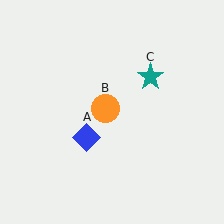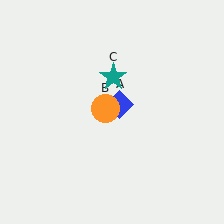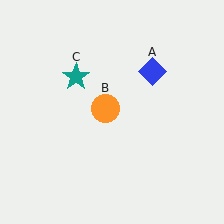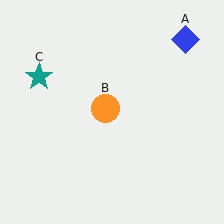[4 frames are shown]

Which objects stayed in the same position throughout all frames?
Orange circle (object B) remained stationary.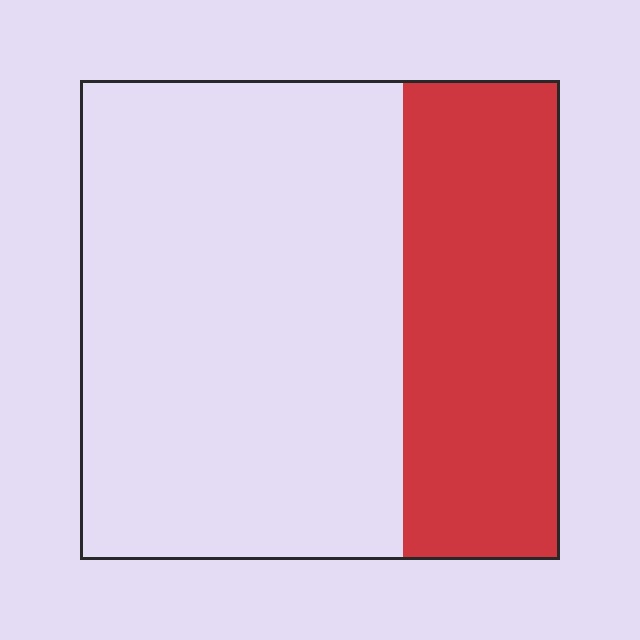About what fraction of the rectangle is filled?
About one third (1/3).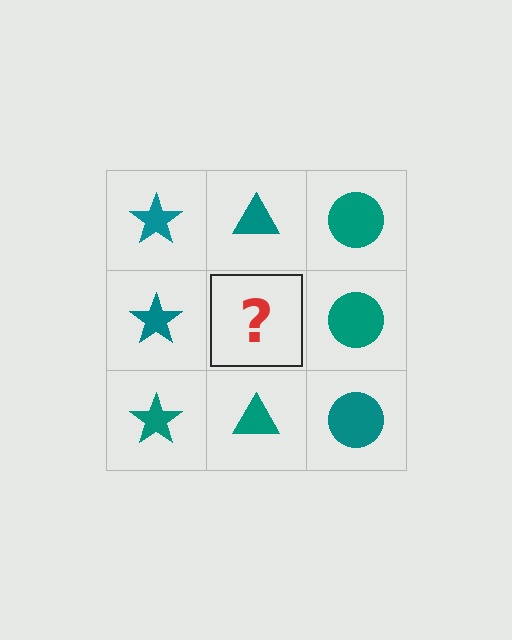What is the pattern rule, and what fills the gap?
The rule is that each column has a consistent shape. The gap should be filled with a teal triangle.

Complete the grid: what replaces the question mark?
The question mark should be replaced with a teal triangle.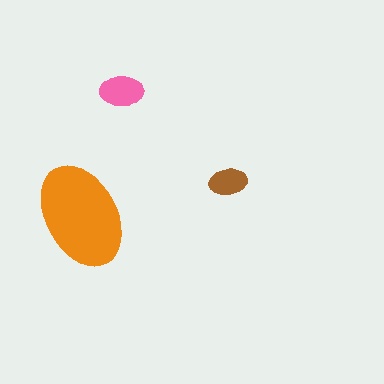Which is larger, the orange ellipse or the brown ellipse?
The orange one.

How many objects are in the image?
There are 3 objects in the image.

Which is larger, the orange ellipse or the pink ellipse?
The orange one.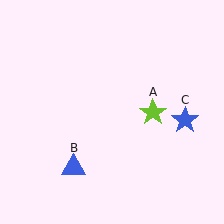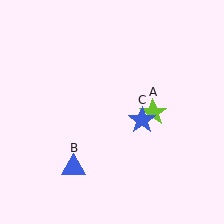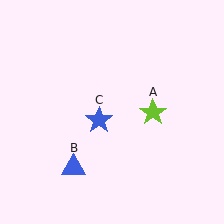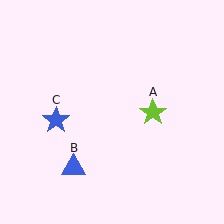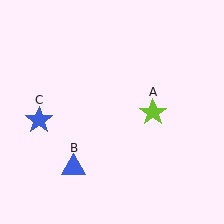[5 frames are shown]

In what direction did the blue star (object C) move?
The blue star (object C) moved left.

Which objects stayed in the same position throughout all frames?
Lime star (object A) and blue triangle (object B) remained stationary.